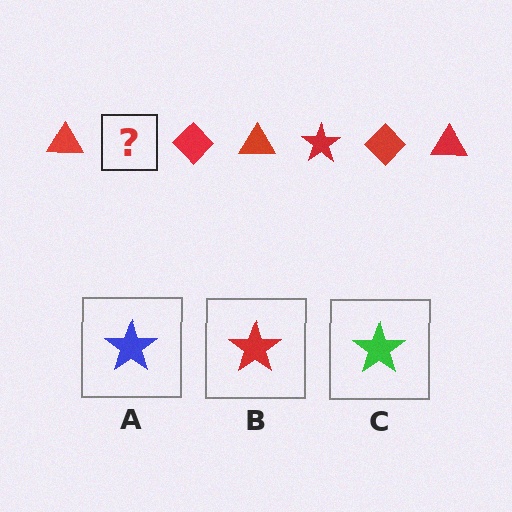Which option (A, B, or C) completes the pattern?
B.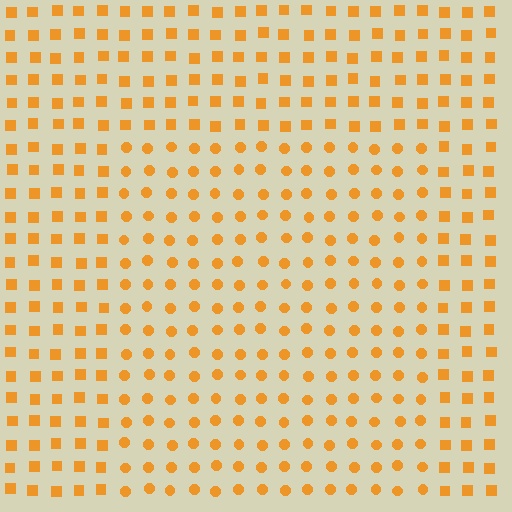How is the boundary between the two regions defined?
The boundary is defined by a change in element shape: circles inside vs. squares outside. All elements share the same color and spacing.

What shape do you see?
I see a rectangle.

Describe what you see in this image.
The image is filled with small orange elements arranged in a uniform grid. A rectangle-shaped region contains circles, while the surrounding area contains squares. The boundary is defined purely by the change in element shape.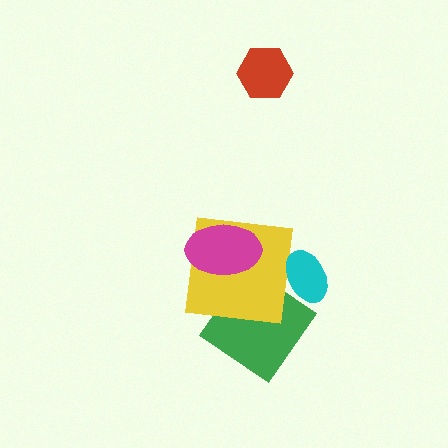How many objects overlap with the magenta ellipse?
1 object overlaps with the magenta ellipse.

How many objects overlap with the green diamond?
1 object overlaps with the green diamond.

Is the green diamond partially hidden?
Yes, it is partially covered by another shape.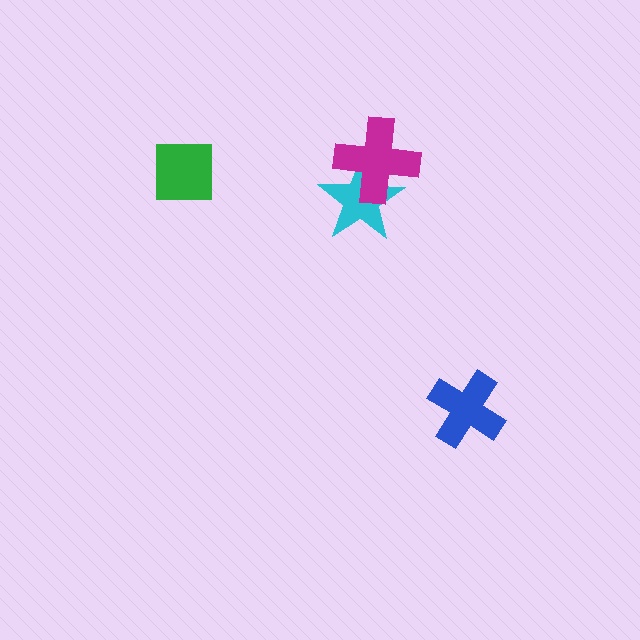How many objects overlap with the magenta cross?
1 object overlaps with the magenta cross.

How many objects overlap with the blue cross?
0 objects overlap with the blue cross.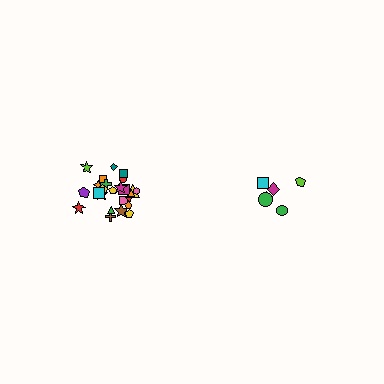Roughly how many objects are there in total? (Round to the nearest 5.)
Roughly 30 objects in total.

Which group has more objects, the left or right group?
The left group.